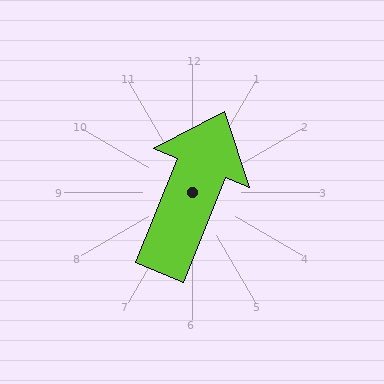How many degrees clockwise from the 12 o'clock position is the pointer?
Approximately 22 degrees.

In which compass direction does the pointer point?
North.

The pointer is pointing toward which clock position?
Roughly 1 o'clock.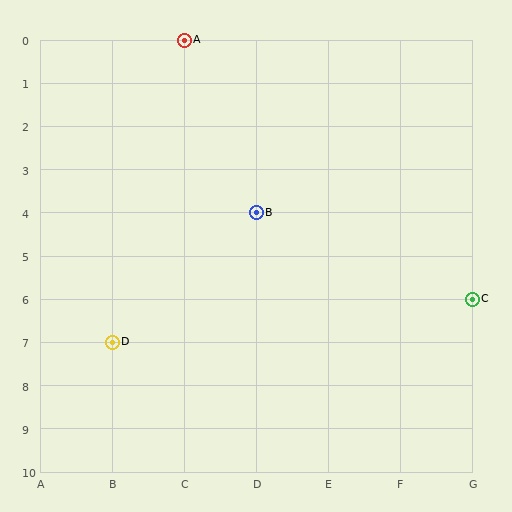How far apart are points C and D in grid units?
Points C and D are 5 columns and 1 row apart (about 5.1 grid units diagonally).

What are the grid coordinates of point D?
Point D is at grid coordinates (B, 7).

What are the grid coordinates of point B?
Point B is at grid coordinates (D, 4).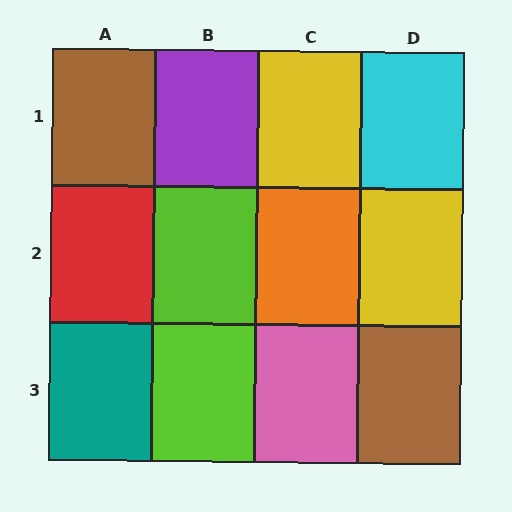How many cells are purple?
1 cell is purple.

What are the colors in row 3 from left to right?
Teal, lime, pink, brown.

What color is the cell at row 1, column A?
Brown.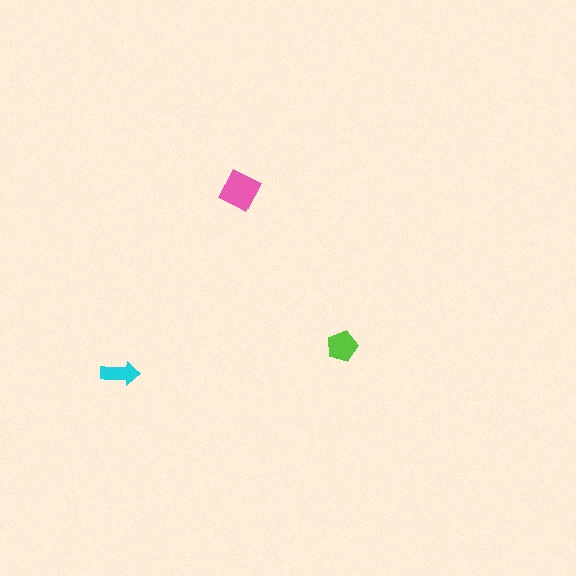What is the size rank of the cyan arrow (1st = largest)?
3rd.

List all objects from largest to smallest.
The pink square, the lime pentagon, the cyan arrow.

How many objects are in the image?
There are 3 objects in the image.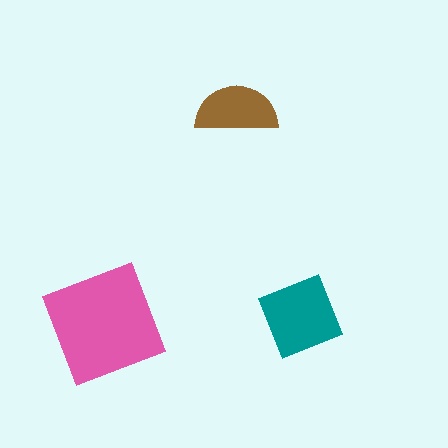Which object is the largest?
The pink square.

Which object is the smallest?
The brown semicircle.